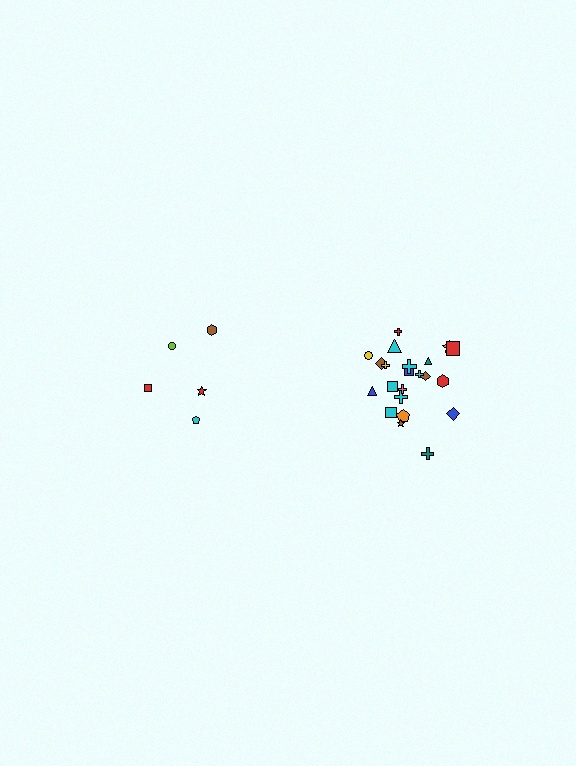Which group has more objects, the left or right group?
The right group.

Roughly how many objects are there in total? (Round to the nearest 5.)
Roughly 25 objects in total.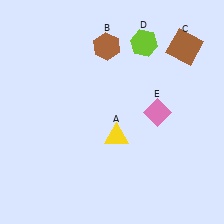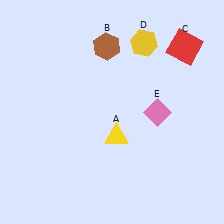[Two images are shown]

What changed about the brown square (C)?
In Image 1, C is brown. In Image 2, it changed to red.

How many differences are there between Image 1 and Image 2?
There are 2 differences between the two images.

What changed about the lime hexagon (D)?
In Image 1, D is lime. In Image 2, it changed to yellow.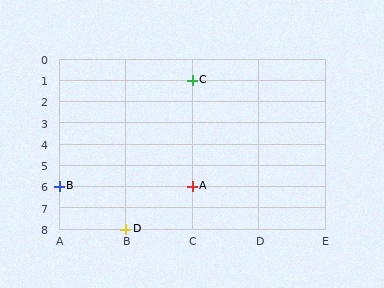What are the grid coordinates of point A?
Point A is at grid coordinates (C, 6).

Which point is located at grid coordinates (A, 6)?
Point B is at (A, 6).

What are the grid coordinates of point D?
Point D is at grid coordinates (B, 8).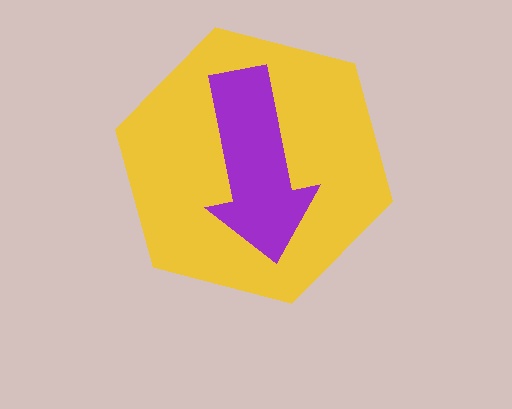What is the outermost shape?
The yellow hexagon.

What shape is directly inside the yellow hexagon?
The purple arrow.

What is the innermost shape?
The purple arrow.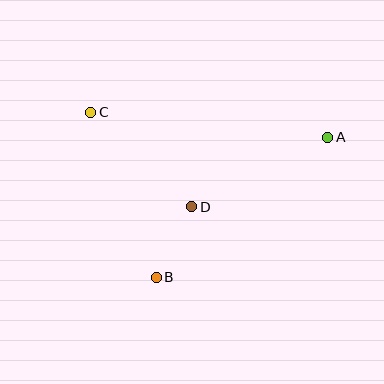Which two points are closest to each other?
Points B and D are closest to each other.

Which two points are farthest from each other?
Points A and C are farthest from each other.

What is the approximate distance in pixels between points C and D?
The distance between C and D is approximately 138 pixels.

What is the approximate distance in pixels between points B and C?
The distance between B and C is approximately 178 pixels.